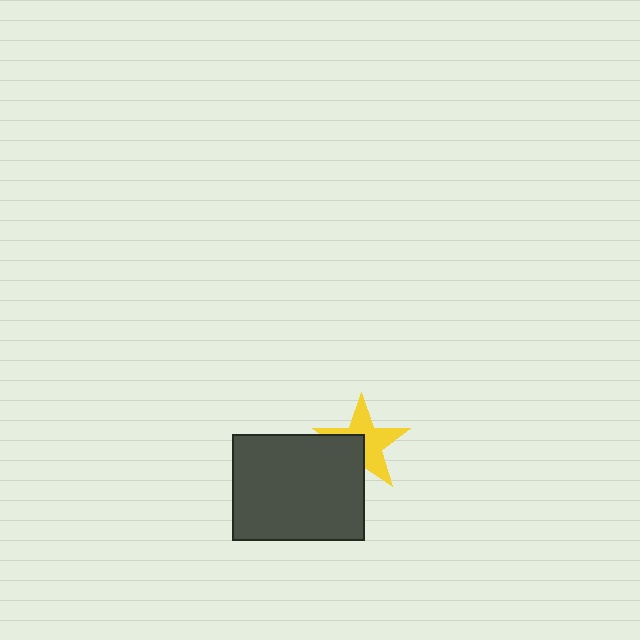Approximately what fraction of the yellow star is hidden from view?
Roughly 38% of the yellow star is hidden behind the dark gray rectangle.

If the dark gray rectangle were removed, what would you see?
You would see the complete yellow star.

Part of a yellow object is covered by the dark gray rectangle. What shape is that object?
It is a star.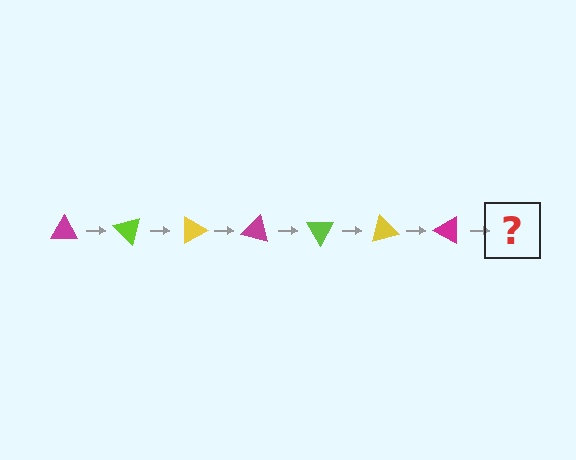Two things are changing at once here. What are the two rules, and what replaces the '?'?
The two rules are that it rotates 45 degrees each step and the color cycles through magenta, lime, and yellow. The '?' should be a lime triangle, rotated 315 degrees from the start.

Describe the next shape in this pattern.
It should be a lime triangle, rotated 315 degrees from the start.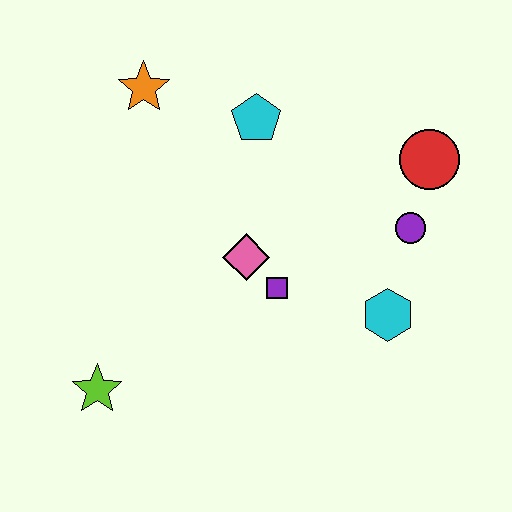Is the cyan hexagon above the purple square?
No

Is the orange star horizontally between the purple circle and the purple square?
No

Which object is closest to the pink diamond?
The purple square is closest to the pink diamond.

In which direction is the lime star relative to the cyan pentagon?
The lime star is below the cyan pentagon.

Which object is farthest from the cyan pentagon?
The lime star is farthest from the cyan pentagon.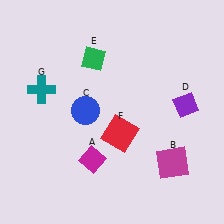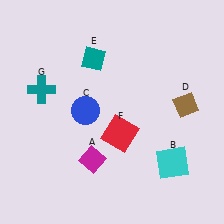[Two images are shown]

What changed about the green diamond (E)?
In Image 1, E is green. In Image 2, it changed to teal.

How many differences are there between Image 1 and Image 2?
There are 3 differences between the two images.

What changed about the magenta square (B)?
In Image 1, B is magenta. In Image 2, it changed to cyan.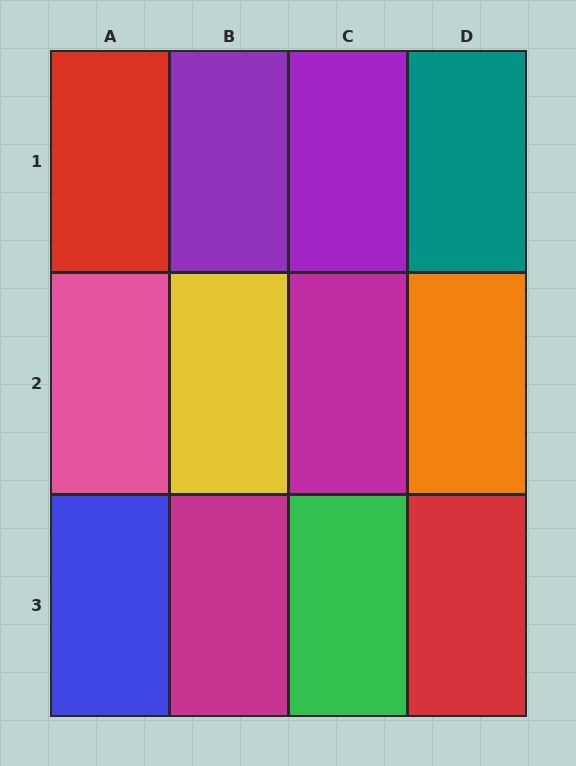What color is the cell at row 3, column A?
Blue.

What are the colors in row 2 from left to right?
Pink, yellow, magenta, orange.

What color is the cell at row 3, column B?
Magenta.